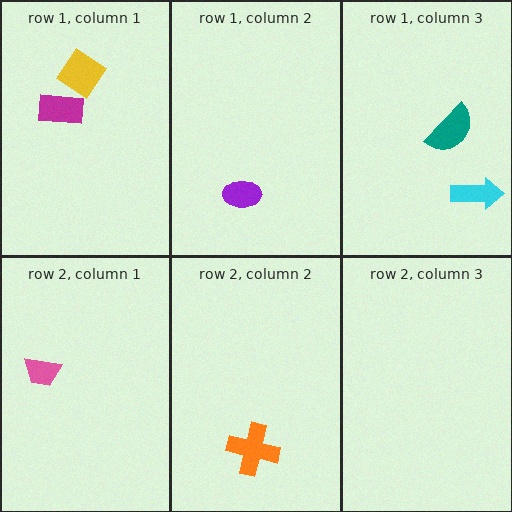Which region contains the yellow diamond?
The row 1, column 1 region.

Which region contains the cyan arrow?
The row 1, column 3 region.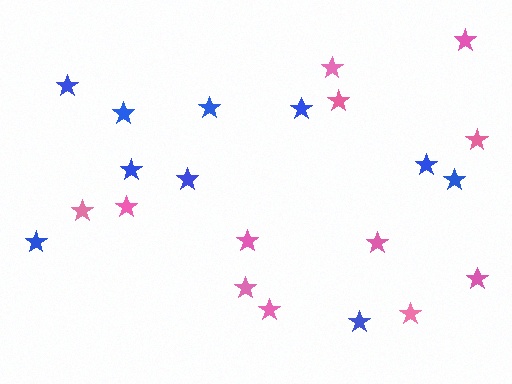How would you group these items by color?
There are 2 groups: one group of blue stars (10) and one group of pink stars (12).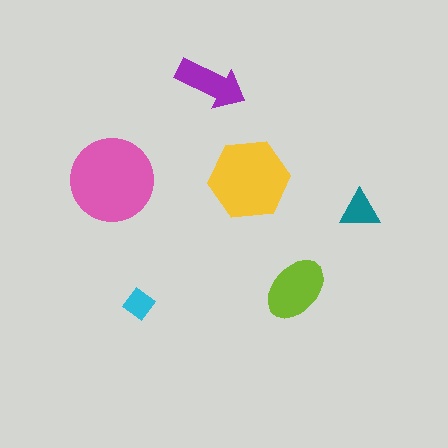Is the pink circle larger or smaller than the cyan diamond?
Larger.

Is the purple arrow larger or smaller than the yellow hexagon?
Smaller.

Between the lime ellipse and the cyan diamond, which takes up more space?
The lime ellipse.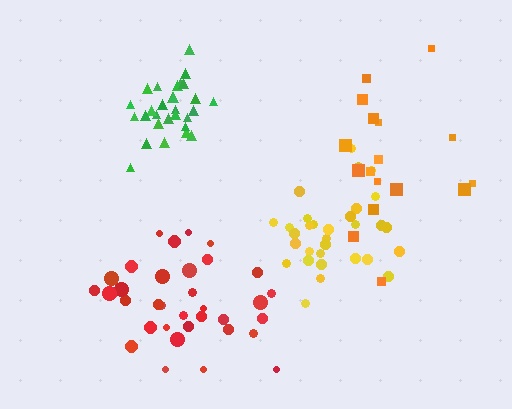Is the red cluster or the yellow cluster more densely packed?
Yellow.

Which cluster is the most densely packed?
Green.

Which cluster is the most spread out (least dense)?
Orange.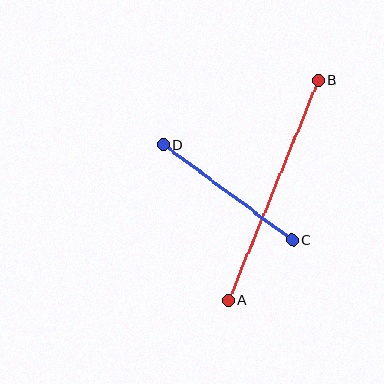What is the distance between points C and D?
The distance is approximately 160 pixels.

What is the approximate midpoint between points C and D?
The midpoint is at approximately (228, 192) pixels.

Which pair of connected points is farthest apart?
Points A and B are farthest apart.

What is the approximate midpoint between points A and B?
The midpoint is at approximately (273, 190) pixels.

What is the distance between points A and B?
The distance is approximately 238 pixels.